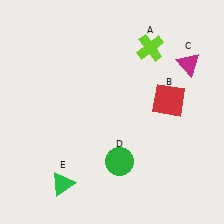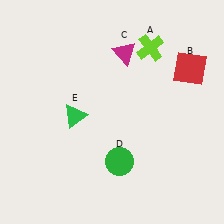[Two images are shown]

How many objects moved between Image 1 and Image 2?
3 objects moved between the two images.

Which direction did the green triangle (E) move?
The green triangle (E) moved up.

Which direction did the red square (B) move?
The red square (B) moved up.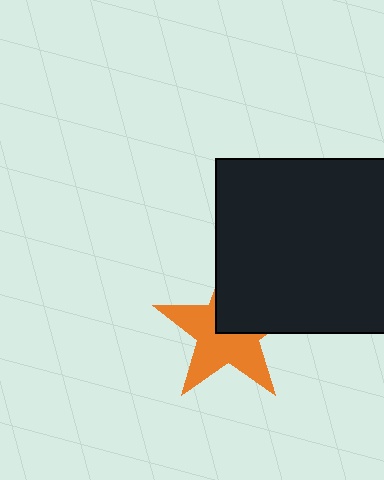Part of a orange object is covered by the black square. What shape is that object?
It is a star.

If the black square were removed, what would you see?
You would see the complete orange star.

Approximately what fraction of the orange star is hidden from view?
Roughly 39% of the orange star is hidden behind the black square.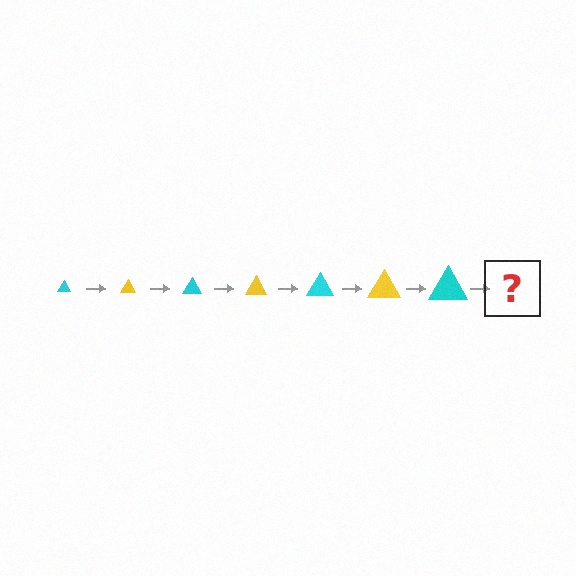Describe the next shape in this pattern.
It should be a yellow triangle, larger than the previous one.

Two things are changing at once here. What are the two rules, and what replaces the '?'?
The two rules are that the triangle grows larger each step and the color cycles through cyan and yellow. The '?' should be a yellow triangle, larger than the previous one.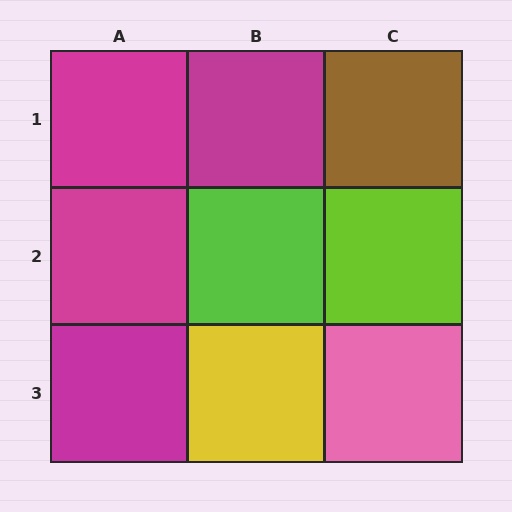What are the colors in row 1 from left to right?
Magenta, magenta, brown.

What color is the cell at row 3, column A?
Magenta.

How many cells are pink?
1 cell is pink.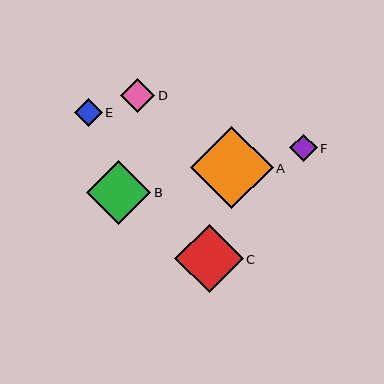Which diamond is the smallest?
Diamond F is the smallest with a size of approximately 28 pixels.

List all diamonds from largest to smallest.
From largest to smallest: A, C, B, D, E, F.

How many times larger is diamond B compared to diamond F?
Diamond B is approximately 2.3 times the size of diamond F.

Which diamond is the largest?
Diamond A is the largest with a size of approximately 82 pixels.